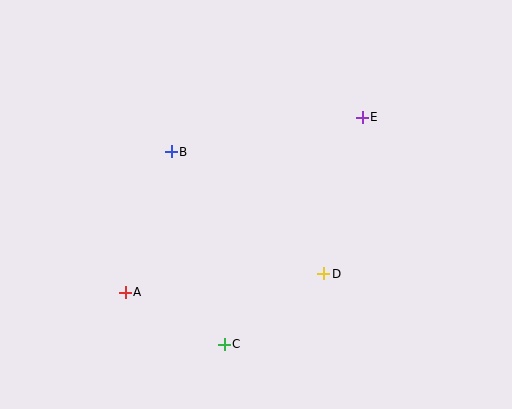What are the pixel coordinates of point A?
Point A is at (125, 292).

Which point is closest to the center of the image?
Point D at (324, 274) is closest to the center.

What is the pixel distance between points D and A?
The distance between D and A is 199 pixels.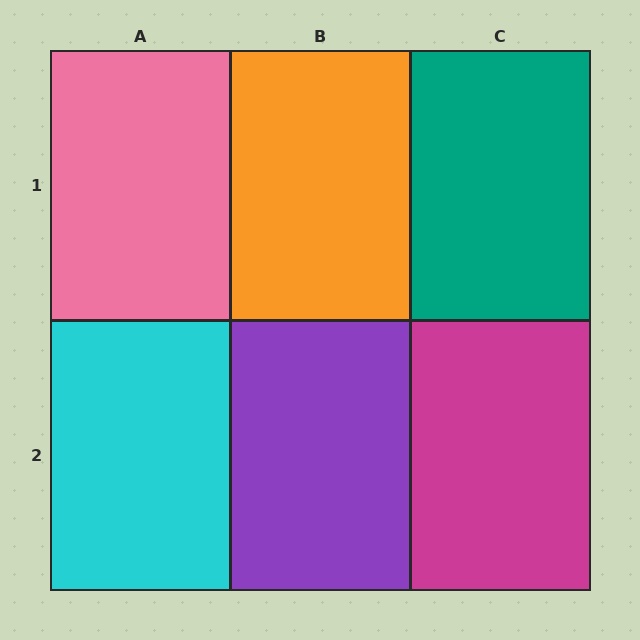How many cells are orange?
1 cell is orange.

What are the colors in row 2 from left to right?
Cyan, purple, magenta.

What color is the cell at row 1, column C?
Teal.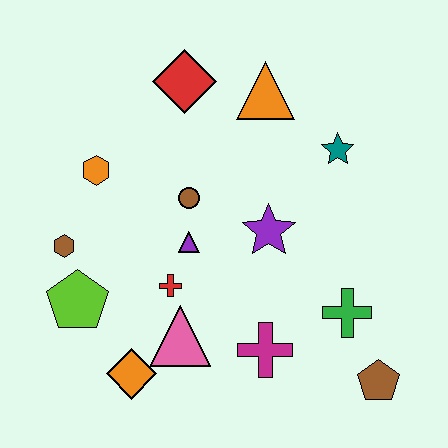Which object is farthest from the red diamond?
The brown pentagon is farthest from the red diamond.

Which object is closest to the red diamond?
The orange triangle is closest to the red diamond.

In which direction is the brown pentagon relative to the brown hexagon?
The brown pentagon is to the right of the brown hexagon.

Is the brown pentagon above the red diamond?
No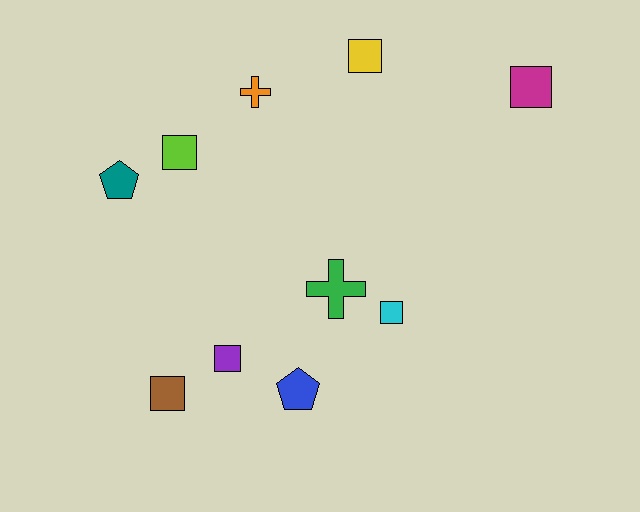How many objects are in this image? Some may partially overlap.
There are 10 objects.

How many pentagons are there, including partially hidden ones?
There are 2 pentagons.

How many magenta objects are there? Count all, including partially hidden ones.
There is 1 magenta object.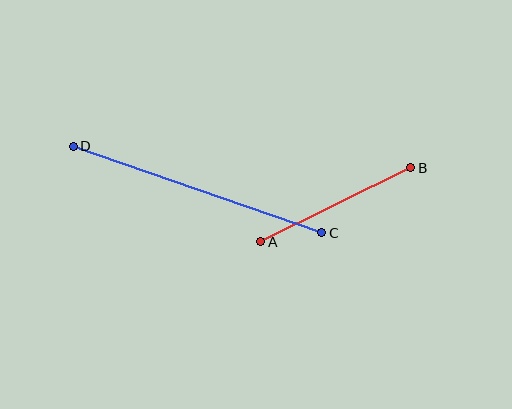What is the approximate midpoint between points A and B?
The midpoint is at approximately (336, 205) pixels.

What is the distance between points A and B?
The distance is approximately 167 pixels.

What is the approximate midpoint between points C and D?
The midpoint is at approximately (198, 190) pixels.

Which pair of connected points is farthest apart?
Points C and D are farthest apart.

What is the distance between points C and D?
The distance is approximately 263 pixels.